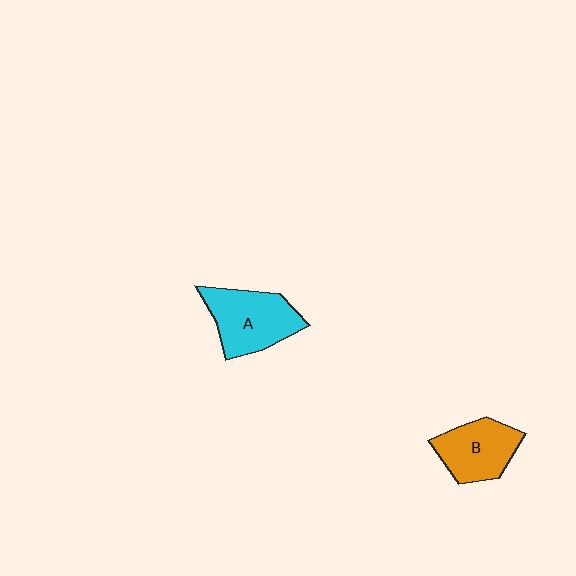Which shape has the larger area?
Shape A (cyan).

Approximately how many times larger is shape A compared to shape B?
Approximately 1.2 times.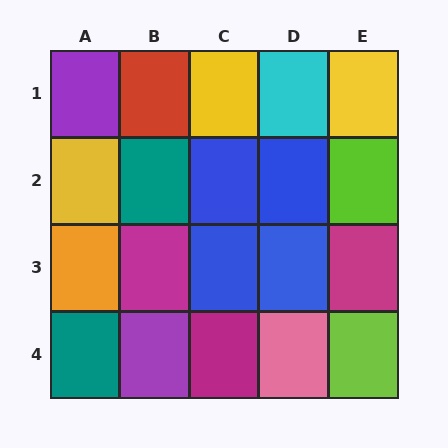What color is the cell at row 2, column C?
Blue.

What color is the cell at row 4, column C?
Magenta.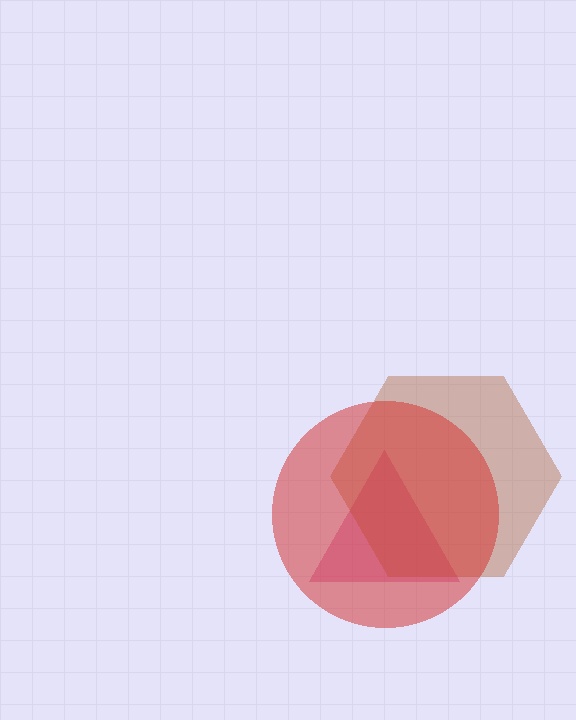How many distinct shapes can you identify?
There are 3 distinct shapes: a magenta triangle, a brown hexagon, a red circle.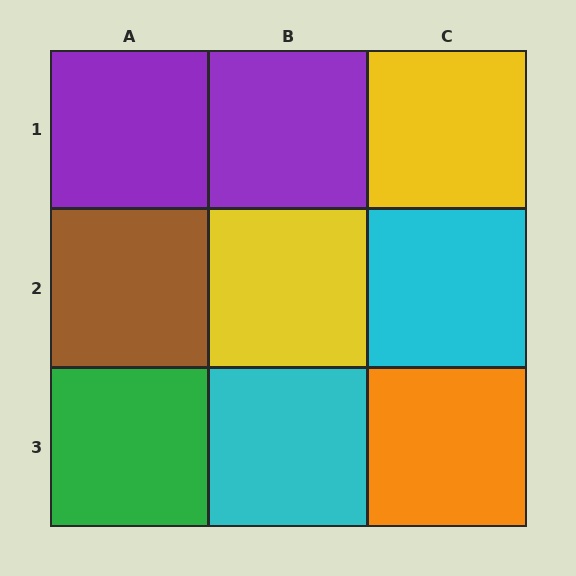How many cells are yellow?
2 cells are yellow.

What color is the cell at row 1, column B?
Purple.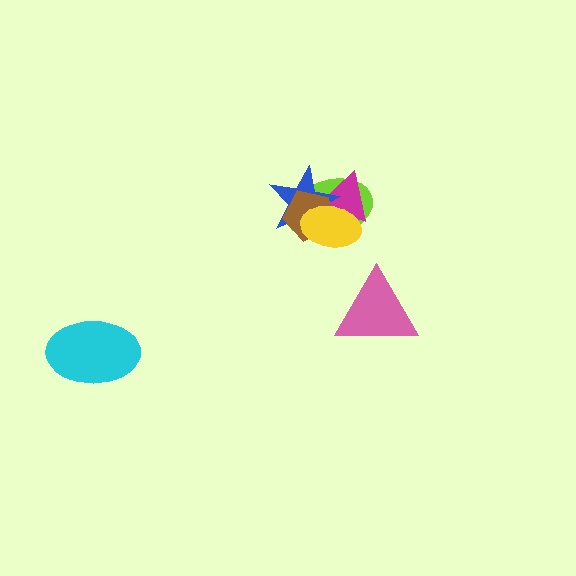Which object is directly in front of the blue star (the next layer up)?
The brown pentagon is directly in front of the blue star.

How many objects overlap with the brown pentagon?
4 objects overlap with the brown pentagon.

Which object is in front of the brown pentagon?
The yellow ellipse is in front of the brown pentagon.